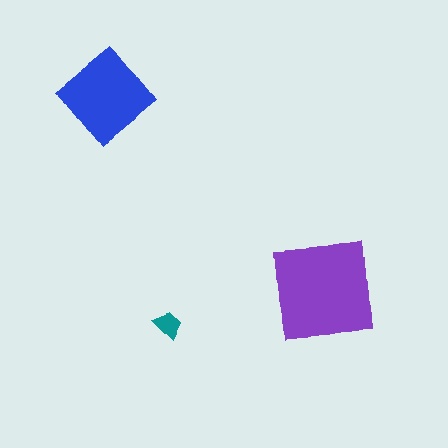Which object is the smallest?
The teal trapezoid.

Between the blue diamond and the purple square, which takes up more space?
The purple square.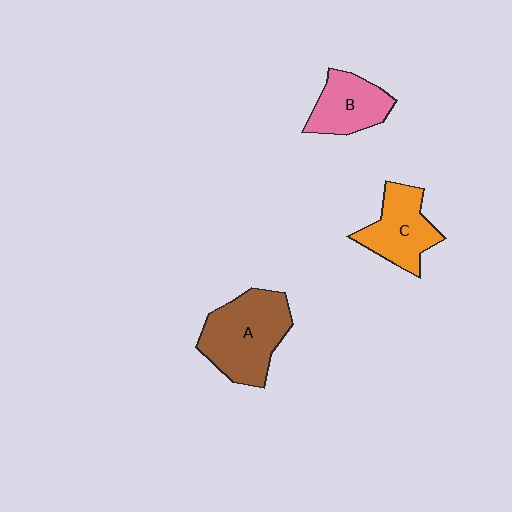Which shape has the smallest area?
Shape B (pink).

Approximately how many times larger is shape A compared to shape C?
Approximately 1.4 times.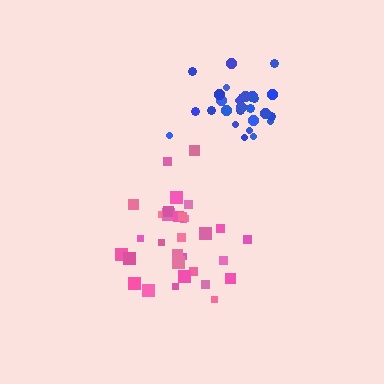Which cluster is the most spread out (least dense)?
Pink.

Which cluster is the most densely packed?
Blue.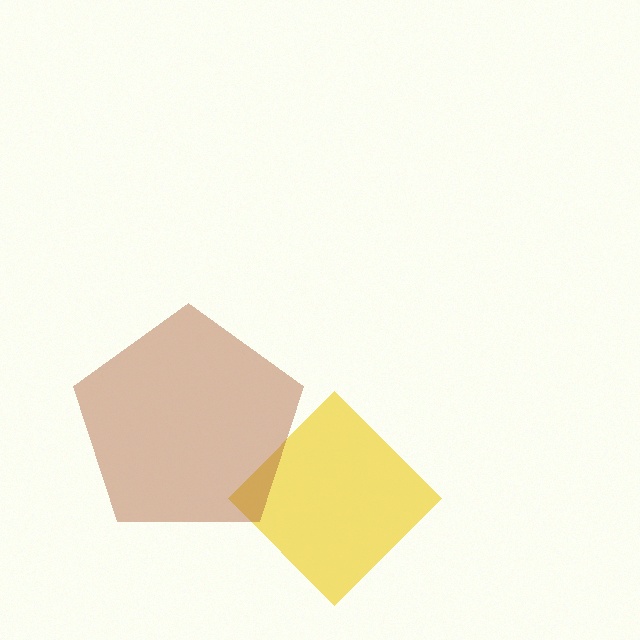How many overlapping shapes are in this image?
There are 2 overlapping shapes in the image.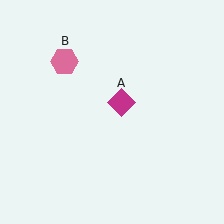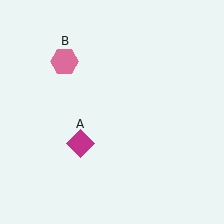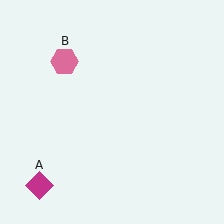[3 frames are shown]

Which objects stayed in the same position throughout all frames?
Pink hexagon (object B) remained stationary.